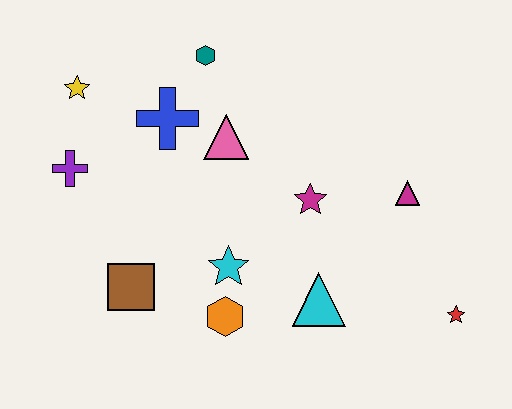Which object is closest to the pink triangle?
The blue cross is closest to the pink triangle.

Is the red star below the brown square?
Yes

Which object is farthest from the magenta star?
The yellow star is farthest from the magenta star.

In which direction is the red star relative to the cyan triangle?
The red star is to the right of the cyan triangle.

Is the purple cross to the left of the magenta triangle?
Yes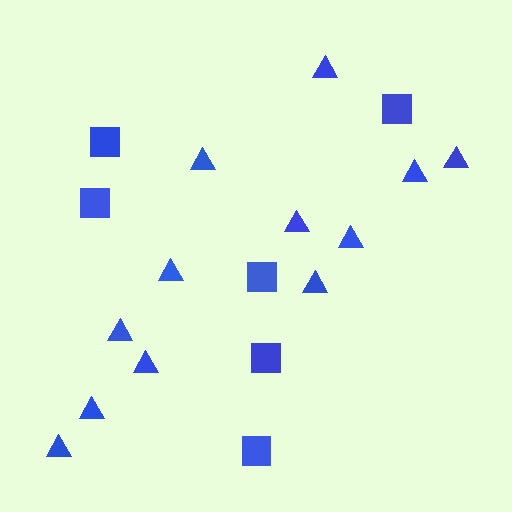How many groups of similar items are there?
There are 2 groups: one group of squares (6) and one group of triangles (12).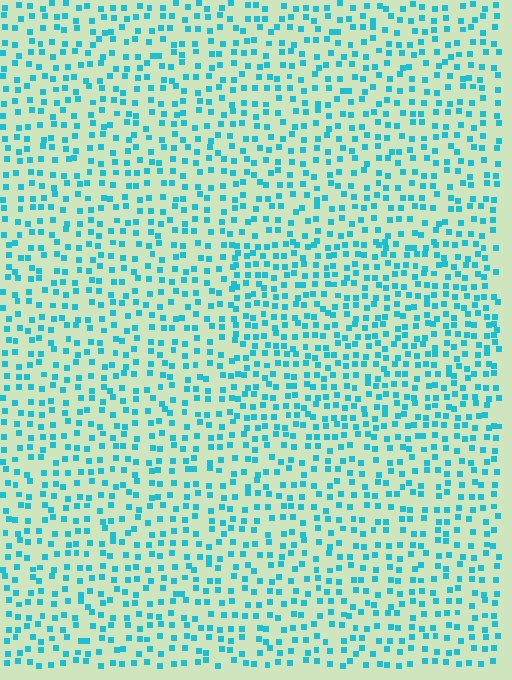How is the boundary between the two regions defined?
The boundary is defined by a change in element density (approximately 1.4x ratio). All elements are the same color, size, and shape.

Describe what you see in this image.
The image contains small cyan elements arranged at two different densities. A rectangle-shaped region is visible where the elements are more densely packed than the surrounding area.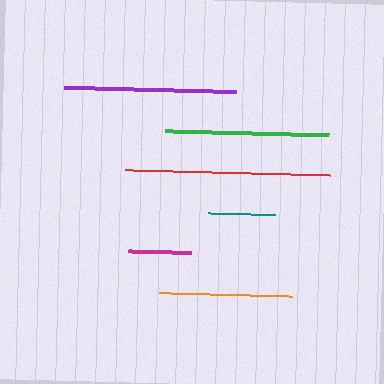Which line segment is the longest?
The red line is the longest at approximately 206 pixels.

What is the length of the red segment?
The red segment is approximately 206 pixels long.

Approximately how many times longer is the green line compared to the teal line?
The green line is approximately 2.4 times the length of the teal line.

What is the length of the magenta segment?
The magenta segment is approximately 63 pixels long.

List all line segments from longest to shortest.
From longest to shortest: red, purple, green, orange, teal, magenta.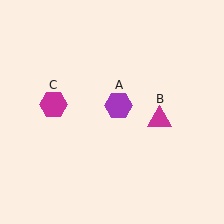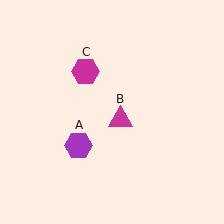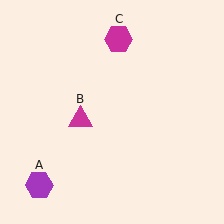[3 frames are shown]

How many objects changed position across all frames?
3 objects changed position: purple hexagon (object A), magenta triangle (object B), magenta hexagon (object C).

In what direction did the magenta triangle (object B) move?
The magenta triangle (object B) moved left.